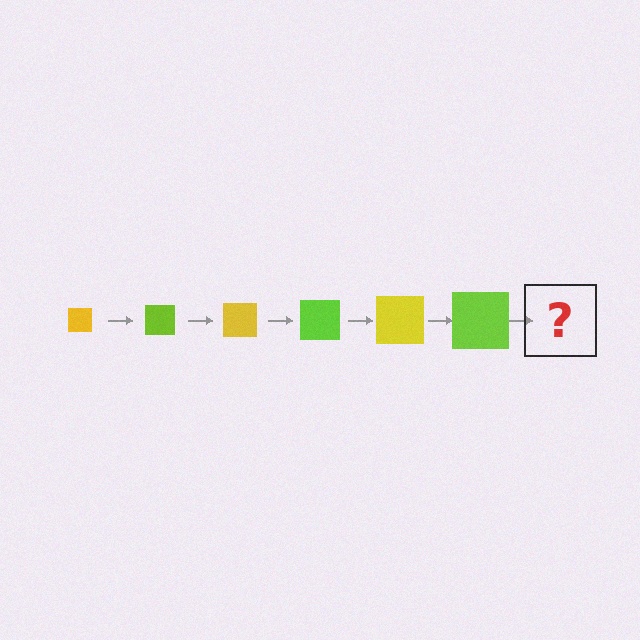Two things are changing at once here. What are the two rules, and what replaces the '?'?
The two rules are that the square grows larger each step and the color cycles through yellow and lime. The '?' should be a yellow square, larger than the previous one.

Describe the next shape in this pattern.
It should be a yellow square, larger than the previous one.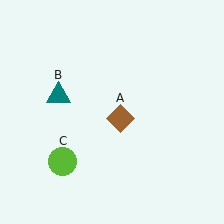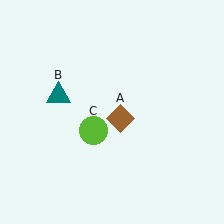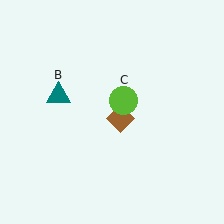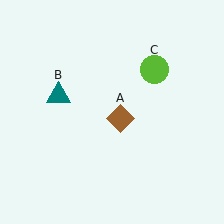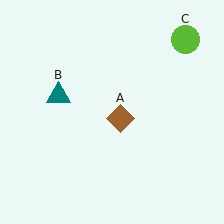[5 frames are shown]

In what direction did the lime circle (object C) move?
The lime circle (object C) moved up and to the right.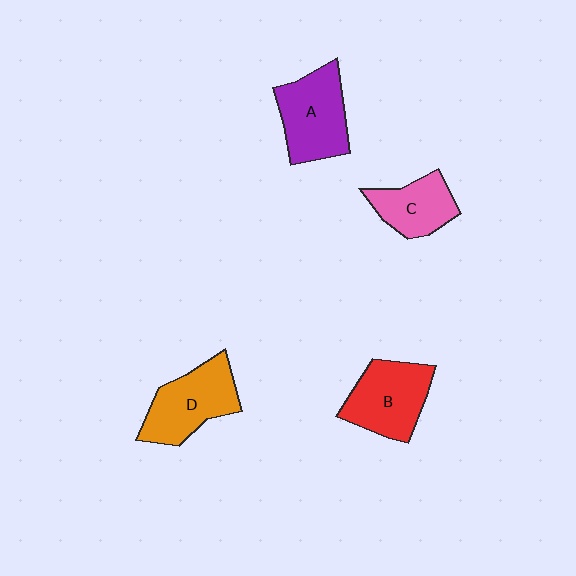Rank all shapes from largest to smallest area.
From largest to smallest: A (purple), D (orange), B (red), C (pink).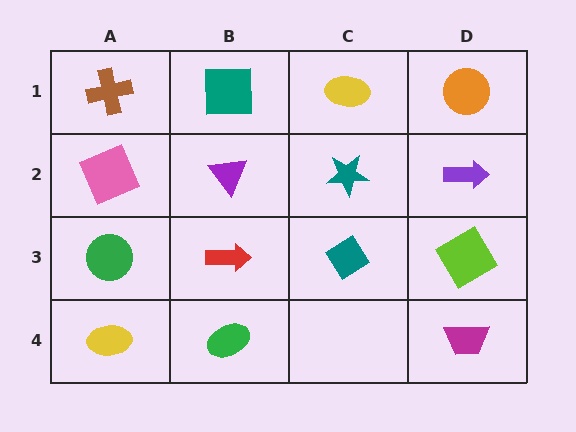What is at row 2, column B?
A purple triangle.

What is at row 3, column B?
A red arrow.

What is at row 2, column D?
A purple arrow.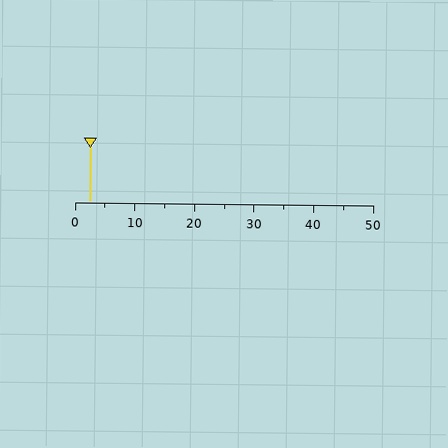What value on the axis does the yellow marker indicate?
The marker indicates approximately 2.5.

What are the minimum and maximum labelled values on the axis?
The axis runs from 0 to 50.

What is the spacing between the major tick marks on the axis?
The major ticks are spaced 10 apart.